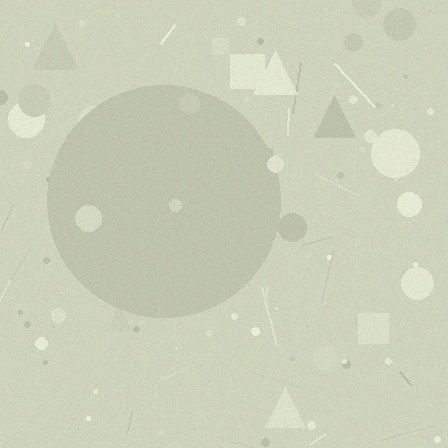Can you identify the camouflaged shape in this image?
The camouflaged shape is a circle.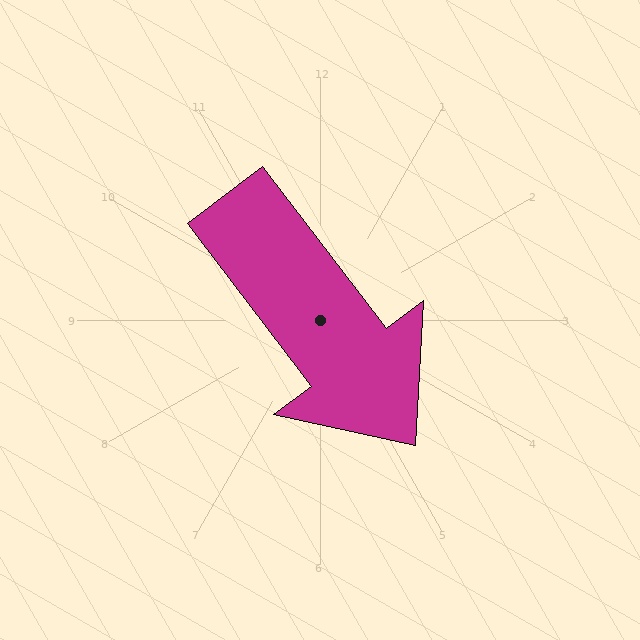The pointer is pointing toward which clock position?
Roughly 5 o'clock.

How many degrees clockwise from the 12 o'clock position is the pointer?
Approximately 143 degrees.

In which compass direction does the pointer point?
Southeast.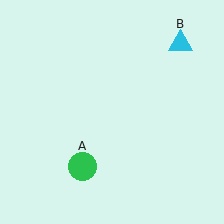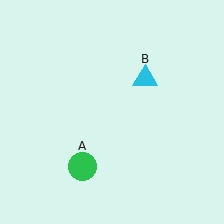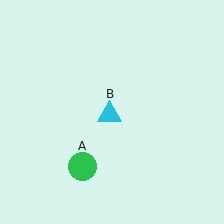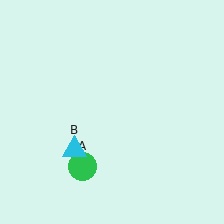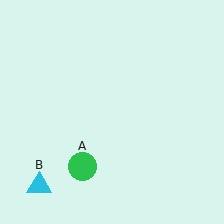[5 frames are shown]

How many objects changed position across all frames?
1 object changed position: cyan triangle (object B).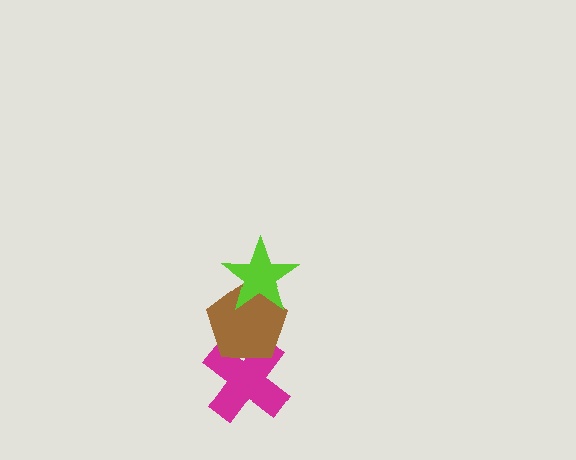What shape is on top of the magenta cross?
The brown pentagon is on top of the magenta cross.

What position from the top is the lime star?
The lime star is 1st from the top.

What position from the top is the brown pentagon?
The brown pentagon is 2nd from the top.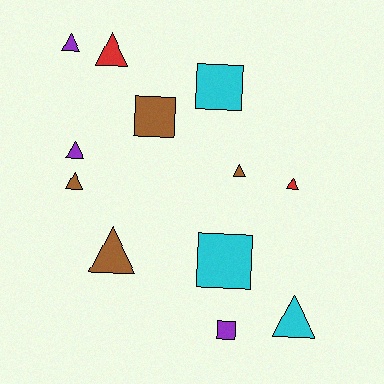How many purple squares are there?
There is 1 purple square.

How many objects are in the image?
There are 12 objects.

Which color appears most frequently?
Brown, with 4 objects.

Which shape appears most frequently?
Triangle, with 8 objects.